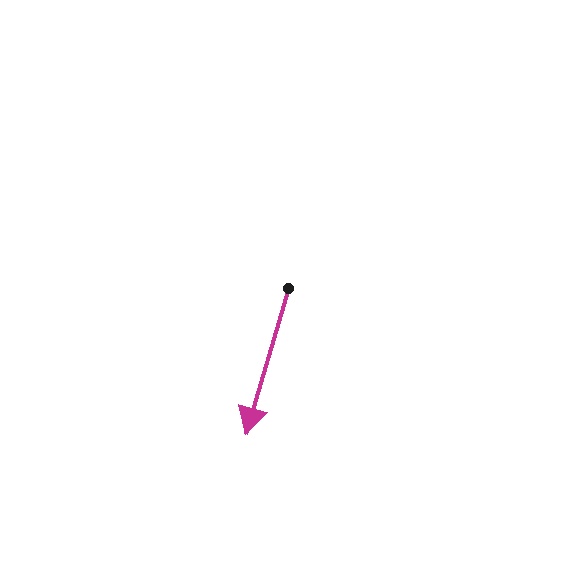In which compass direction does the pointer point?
South.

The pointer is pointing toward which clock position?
Roughly 7 o'clock.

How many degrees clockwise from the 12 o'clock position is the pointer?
Approximately 196 degrees.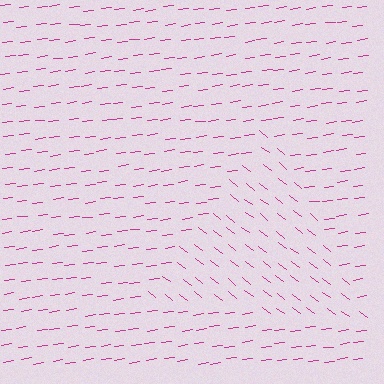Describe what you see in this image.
The image is filled with small magenta line segments. A triangle region in the image has lines oriented differently from the surrounding lines, creating a visible texture boundary.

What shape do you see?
I see a triangle.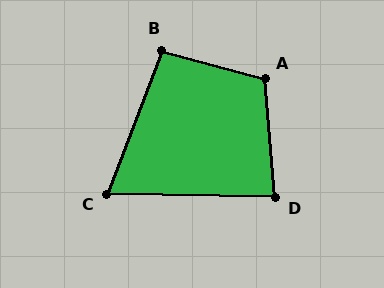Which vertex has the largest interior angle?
A, at approximately 110 degrees.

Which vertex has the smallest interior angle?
C, at approximately 70 degrees.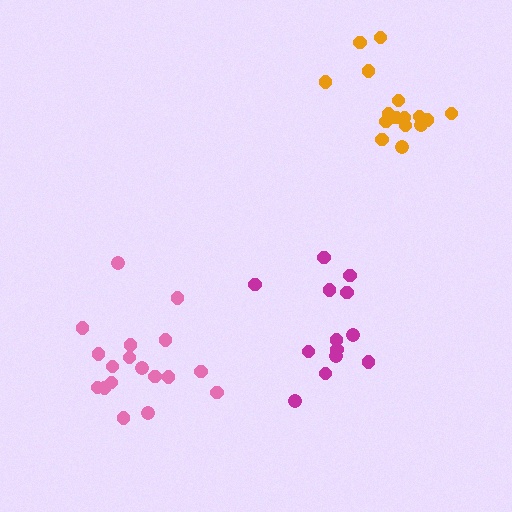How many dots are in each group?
Group 1: 13 dots, Group 2: 16 dots, Group 3: 18 dots (47 total).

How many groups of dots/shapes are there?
There are 3 groups.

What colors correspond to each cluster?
The clusters are colored: magenta, orange, pink.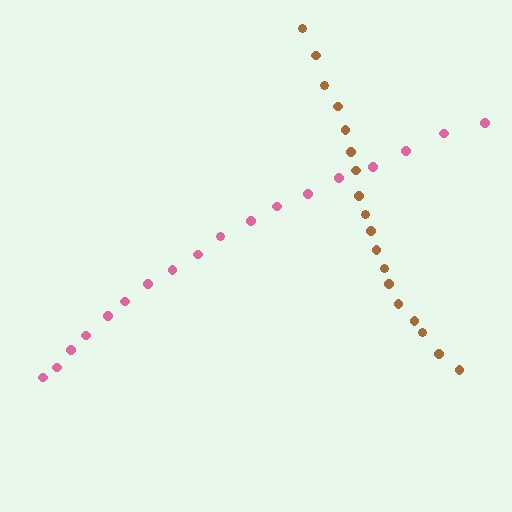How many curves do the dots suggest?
There are 2 distinct paths.